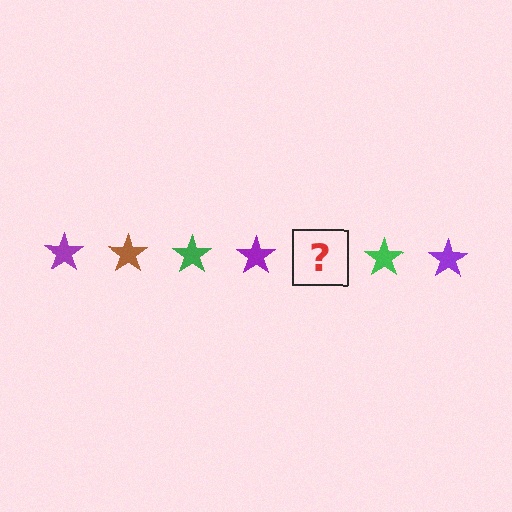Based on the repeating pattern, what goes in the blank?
The blank should be a brown star.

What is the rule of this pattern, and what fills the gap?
The rule is that the pattern cycles through purple, brown, green stars. The gap should be filled with a brown star.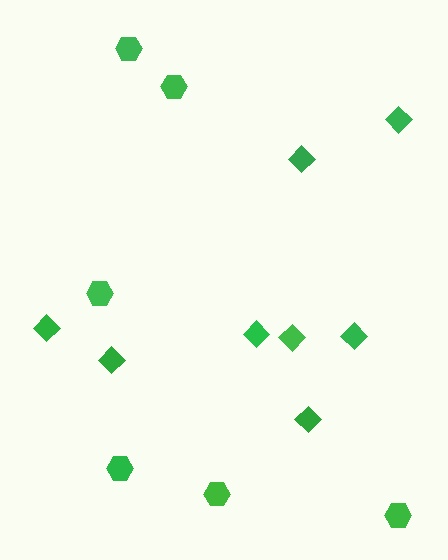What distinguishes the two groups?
There are 2 groups: one group of hexagons (6) and one group of diamonds (8).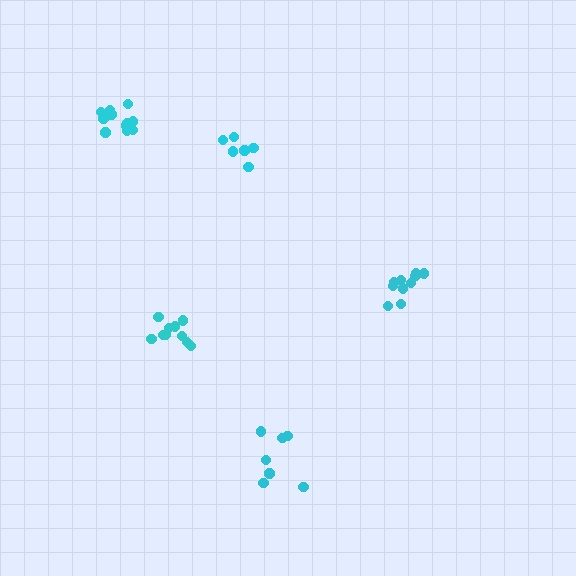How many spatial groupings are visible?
There are 5 spatial groupings.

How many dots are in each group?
Group 1: 10 dots, Group 2: 10 dots, Group 3: 6 dots, Group 4: 11 dots, Group 5: 7 dots (44 total).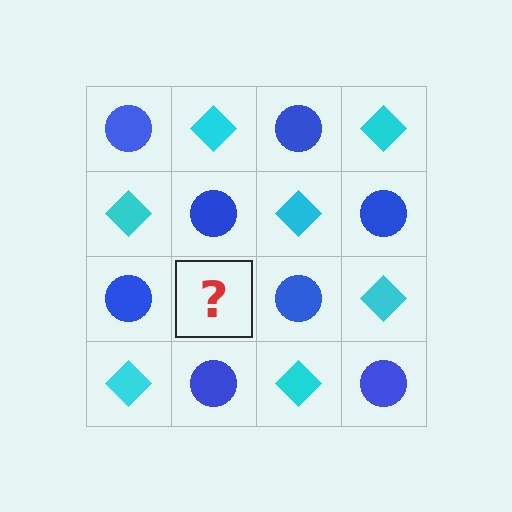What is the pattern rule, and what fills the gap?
The rule is that it alternates blue circle and cyan diamond in a checkerboard pattern. The gap should be filled with a cyan diamond.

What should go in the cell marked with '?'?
The missing cell should contain a cyan diamond.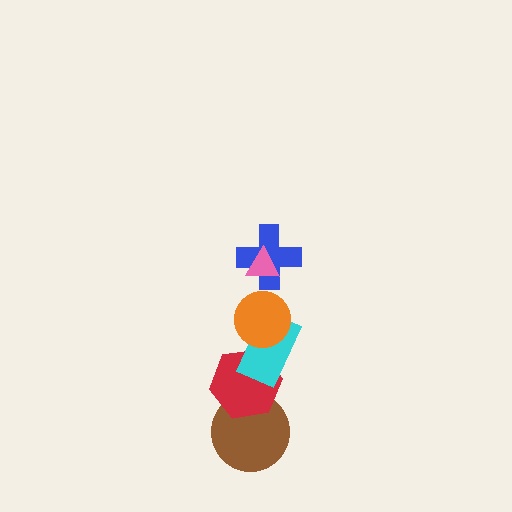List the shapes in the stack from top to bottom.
From top to bottom: the pink triangle, the blue cross, the orange circle, the cyan rectangle, the red hexagon, the brown circle.